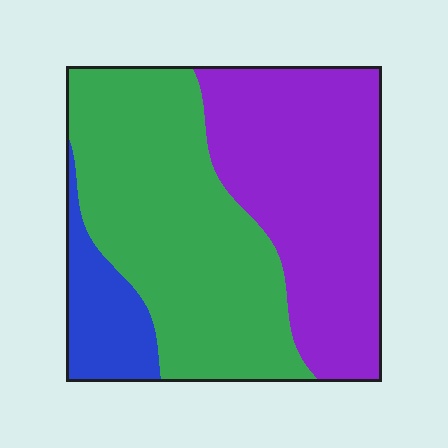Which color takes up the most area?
Green, at roughly 45%.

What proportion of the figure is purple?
Purple takes up about two fifths (2/5) of the figure.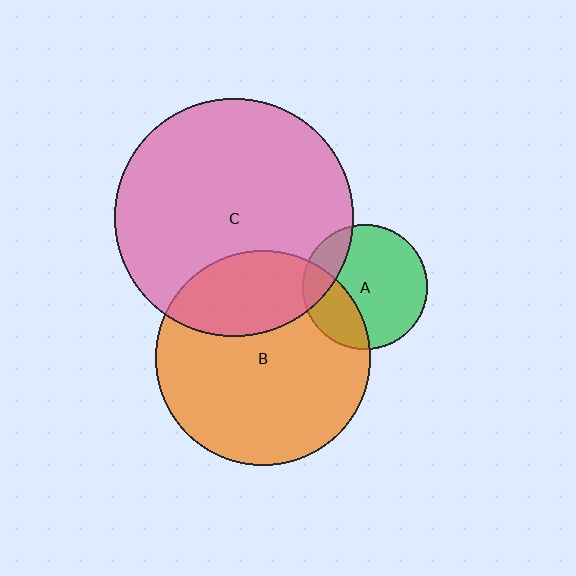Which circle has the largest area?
Circle C (pink).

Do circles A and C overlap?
Yes.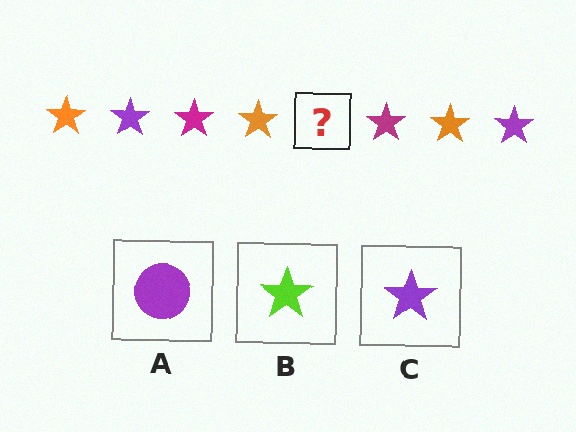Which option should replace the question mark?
Option C.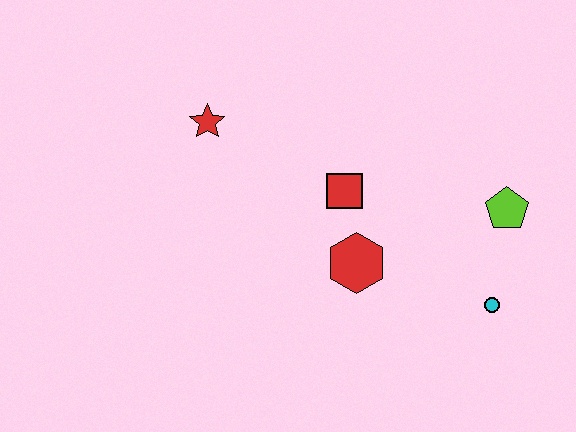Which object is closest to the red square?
The red hexagon is closest to the red square.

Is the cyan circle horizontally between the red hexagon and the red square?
No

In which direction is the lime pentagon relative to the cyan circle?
The lime pentagon is above the cyan circle.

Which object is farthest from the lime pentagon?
The red star is farthest from the lime pentagon.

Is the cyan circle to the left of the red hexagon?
No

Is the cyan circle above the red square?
No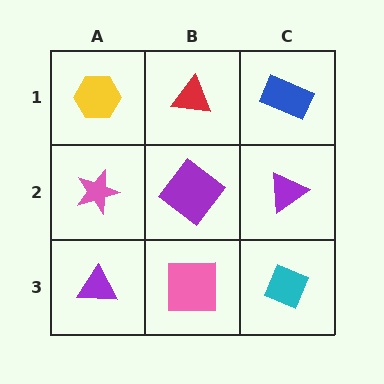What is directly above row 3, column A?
A pink star.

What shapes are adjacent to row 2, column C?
A blue rectangle (row 1, column C), a cyan diamond (row 3, column C), a purple diamond (row 2, column B).